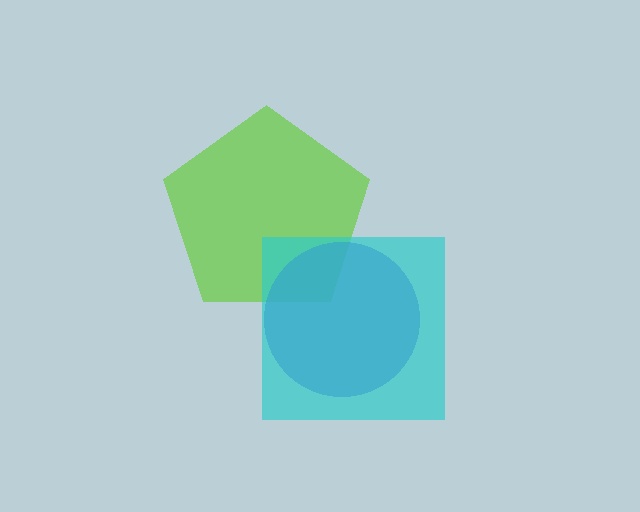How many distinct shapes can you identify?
There are 3 distinct shapes: a lime pentagon, a blue circle, a cyan square.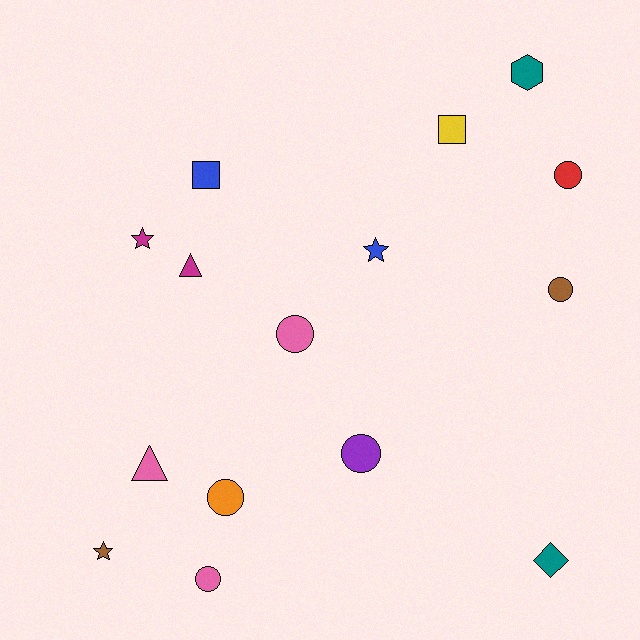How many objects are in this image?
There are 15 objects.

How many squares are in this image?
There are 2 squares.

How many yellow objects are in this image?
There is 1 yellow object.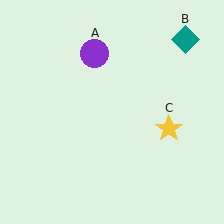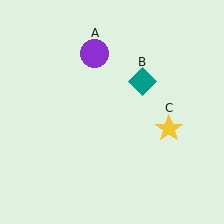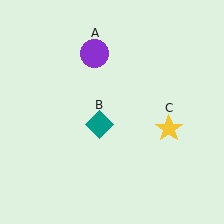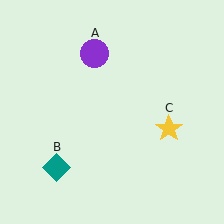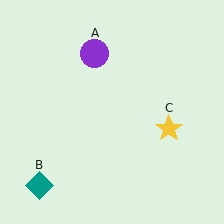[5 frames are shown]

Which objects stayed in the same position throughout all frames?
Purple circle (object A) and yellow star (object C) remained stationary.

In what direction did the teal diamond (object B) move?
The teal diamond (object B) moved down and to the left.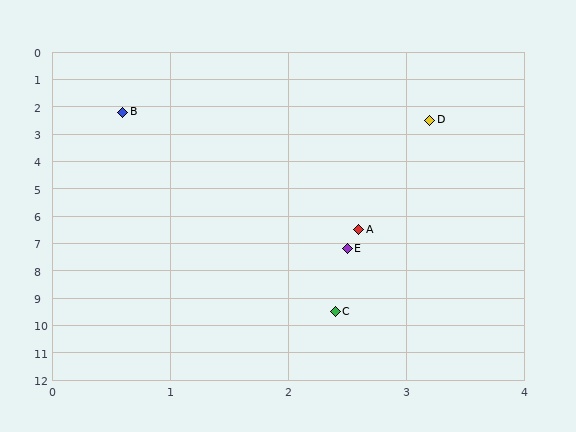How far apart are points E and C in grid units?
Points E and C are about 2.3 grid units apart.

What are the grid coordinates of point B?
Point B is at approximately (0.6, 2.2).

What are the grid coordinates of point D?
Point D is at approximately (3.2, 2.5).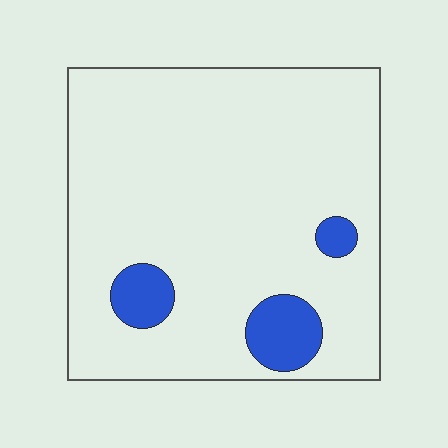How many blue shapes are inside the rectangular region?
3.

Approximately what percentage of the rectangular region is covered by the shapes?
Approximately 10%.